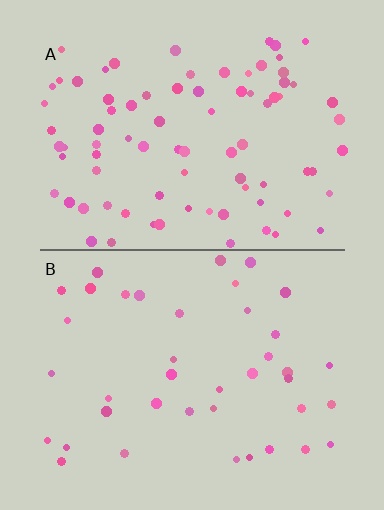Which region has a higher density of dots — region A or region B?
A (the top).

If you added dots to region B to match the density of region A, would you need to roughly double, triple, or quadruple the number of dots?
Approximately double.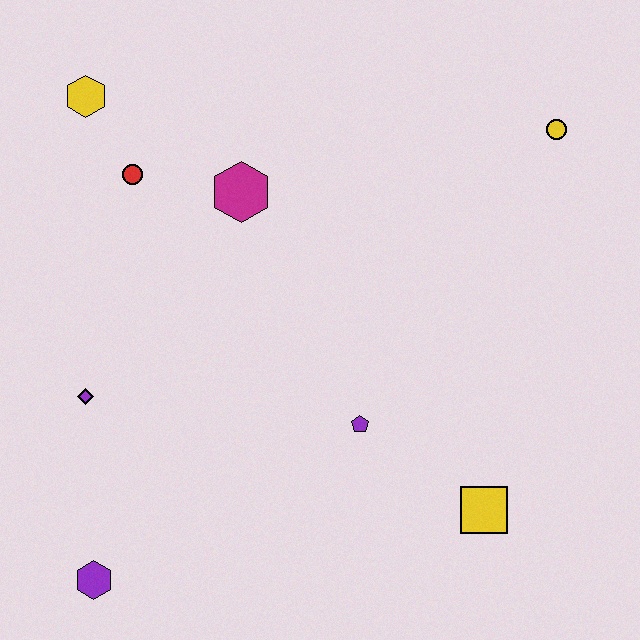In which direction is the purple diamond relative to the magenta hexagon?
The purple diamond is below the magenta hexagon.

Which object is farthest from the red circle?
The yellow square is farthest from the red circle.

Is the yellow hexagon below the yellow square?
No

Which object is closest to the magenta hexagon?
The red circle is closest to the magenta hexagon.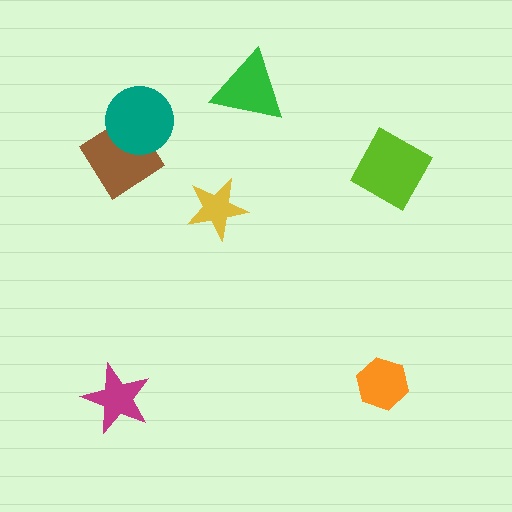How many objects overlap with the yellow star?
0 objects overlap with the yellow star.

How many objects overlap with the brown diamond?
1 object overlaps with the brown diamond.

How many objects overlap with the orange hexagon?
0 objects overlap with the orange hexagon.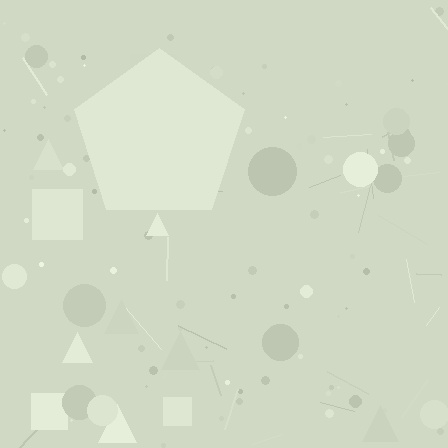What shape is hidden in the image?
A pentagon is hidden in the image.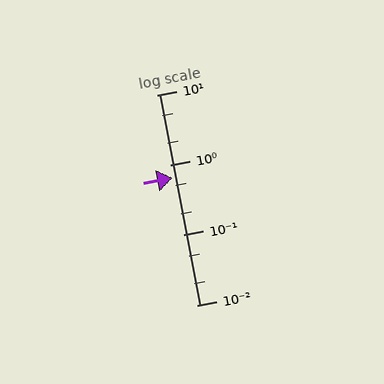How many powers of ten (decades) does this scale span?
The scale spans 3 decades, from 0.01 to 10.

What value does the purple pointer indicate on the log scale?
The pointer indicates approximately 0.66.